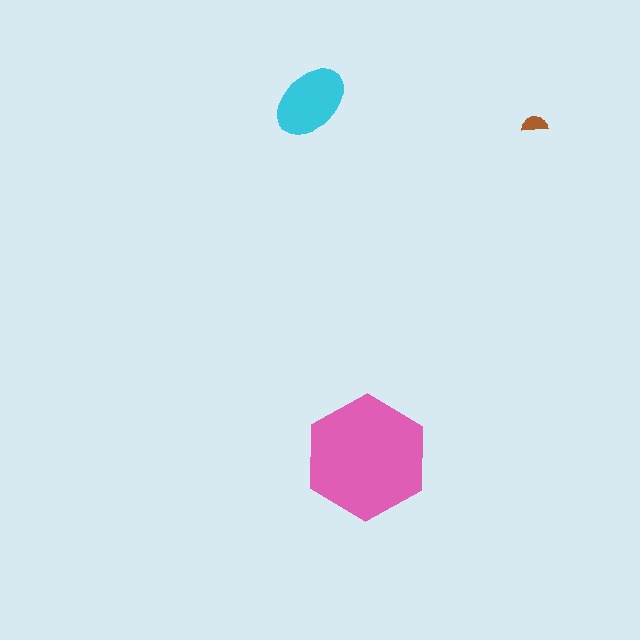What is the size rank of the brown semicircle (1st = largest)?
3rd.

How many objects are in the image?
There are 3 objects in the image.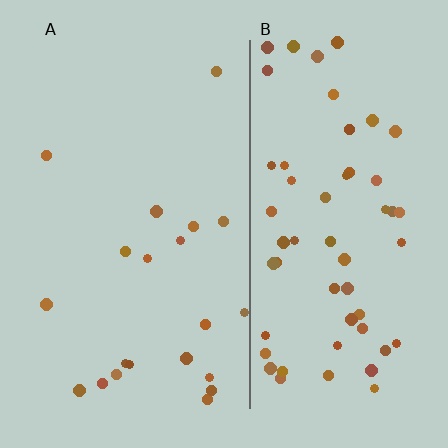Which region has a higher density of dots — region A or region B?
B (the right).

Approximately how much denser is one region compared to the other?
Approximately 2.9× — region B over region A.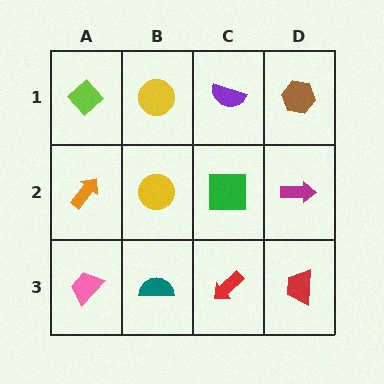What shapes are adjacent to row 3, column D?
A magenta arrow (row 2, column D), a red arrow (row 3, column C).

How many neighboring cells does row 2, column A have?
3.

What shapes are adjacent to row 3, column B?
A yellow circle (row 2, column B), a pink trapezoid (row 3, column A), a red arrow (row 3, column C).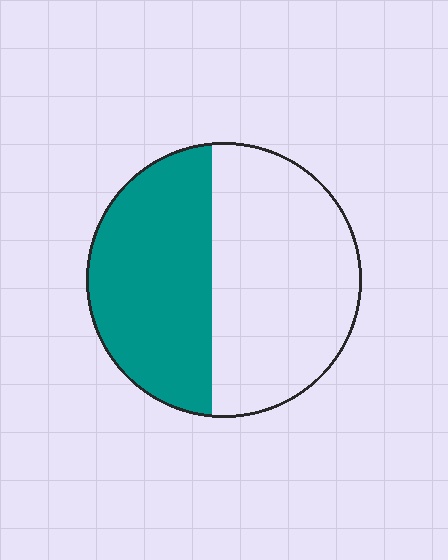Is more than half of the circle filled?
No.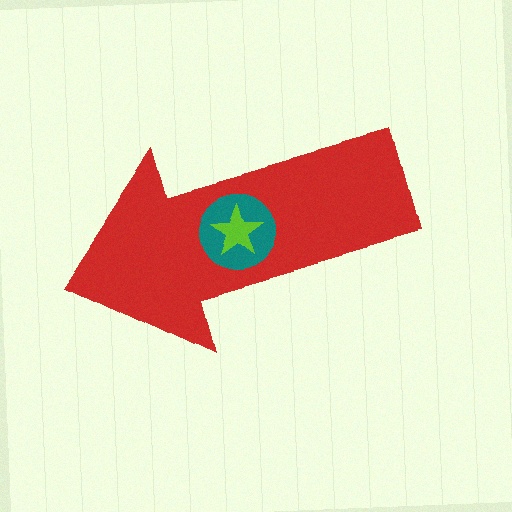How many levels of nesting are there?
3.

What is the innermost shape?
The lime star.